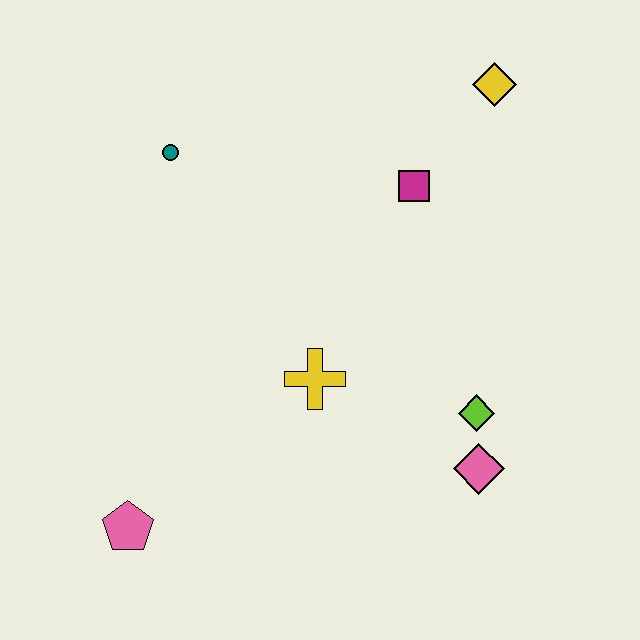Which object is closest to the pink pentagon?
The yellow cross is closest to the pink pentagon.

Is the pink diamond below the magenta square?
Yes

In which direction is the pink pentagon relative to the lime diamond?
The pink pentagon is to the left of the lime diamond.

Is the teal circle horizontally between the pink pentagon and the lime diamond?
Yes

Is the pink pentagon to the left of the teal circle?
Yes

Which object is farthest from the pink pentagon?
The yellow diamond is farthest from the pink pentagon.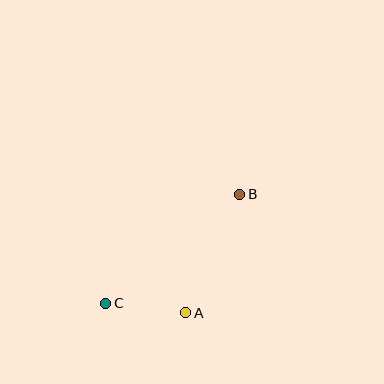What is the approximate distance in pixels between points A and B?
The distance between A and B is approximately 130 pixels.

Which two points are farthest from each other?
Points B and C are farthest from each other.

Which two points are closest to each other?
Points A and C are closest to each other.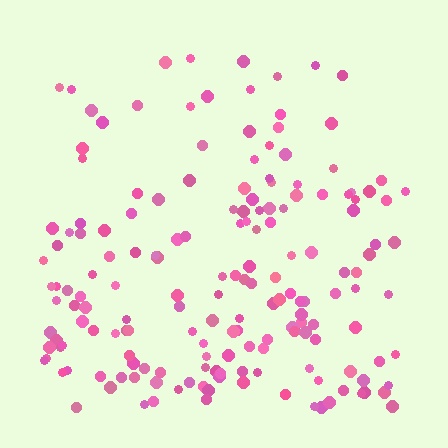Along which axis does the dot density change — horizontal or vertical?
Vertical.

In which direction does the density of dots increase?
From top to bottom, with the bottom side densest.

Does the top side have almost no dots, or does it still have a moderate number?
Still a moderate number, just noticeably fewer than the bottom.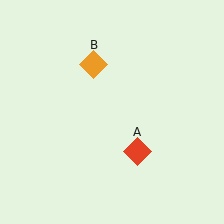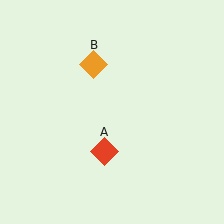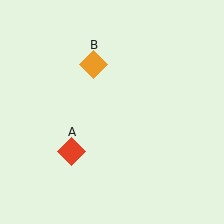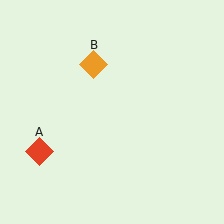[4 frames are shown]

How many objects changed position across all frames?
1 object changed position: red diamond (object A).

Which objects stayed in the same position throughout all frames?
Orange diamond (object B) remained stationary.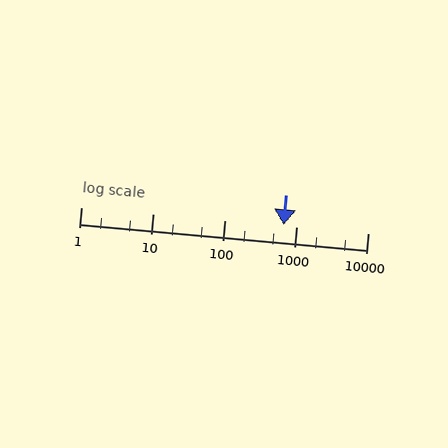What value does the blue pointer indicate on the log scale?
The pointer indicates approximately 660.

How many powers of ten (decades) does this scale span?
The scale spans 4 decades, from 1 to 10000.